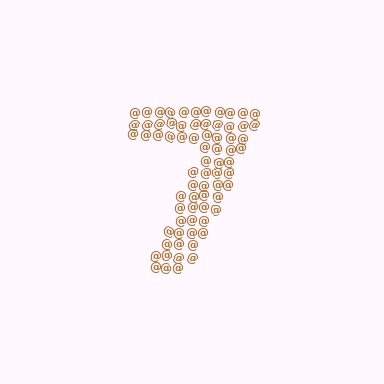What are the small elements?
The small elements are at signs.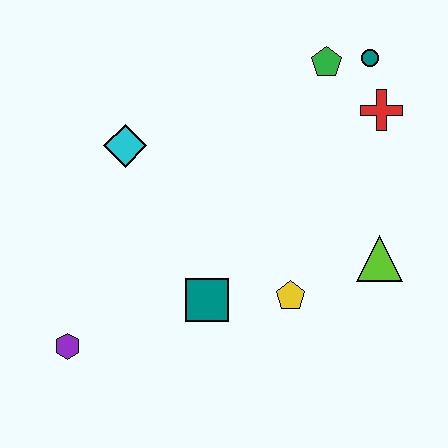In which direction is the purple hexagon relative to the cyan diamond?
The purple hexagon is below the cyan diamond.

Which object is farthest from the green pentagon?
The purple hexagon is farthest from the green pentagon.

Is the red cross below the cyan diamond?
No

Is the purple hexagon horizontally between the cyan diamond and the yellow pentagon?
No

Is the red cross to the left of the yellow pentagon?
No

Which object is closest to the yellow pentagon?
The teal square is closest to the yellow pentagon.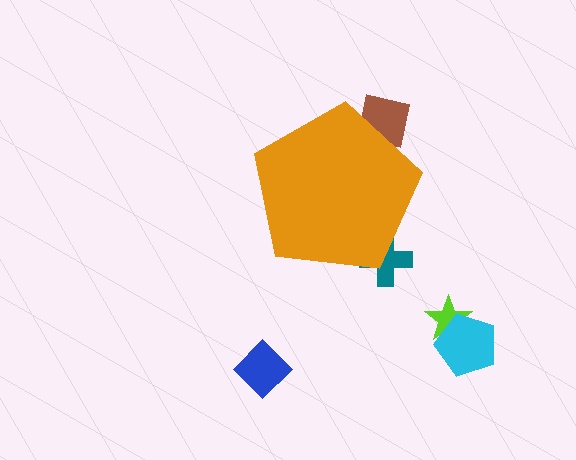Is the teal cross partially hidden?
Yes, the teal cross is partially hidden behind the orange pentagon.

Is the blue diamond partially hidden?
No, the blue diamond is fully visible.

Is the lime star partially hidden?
No, the lime star is fully visible.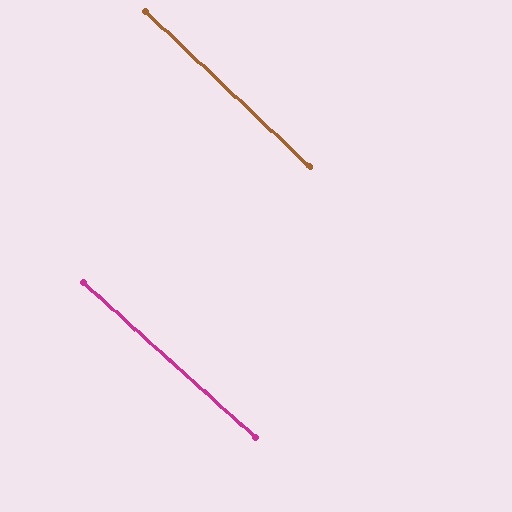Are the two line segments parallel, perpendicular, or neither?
Parallel — their directions differ by only 1.1°.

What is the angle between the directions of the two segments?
Approximately 1 degree.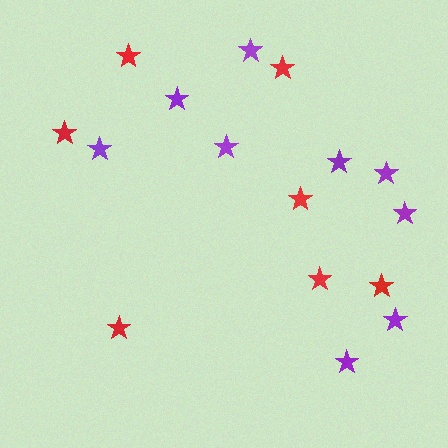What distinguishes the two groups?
There are 2 groups: one group of red stars (7) and one group of purple stars (9).